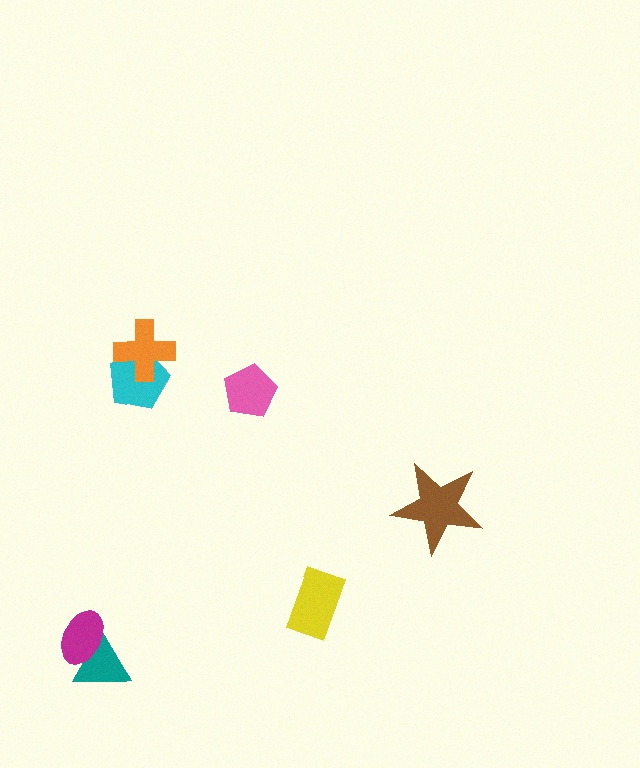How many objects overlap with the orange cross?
1 object overlaps with the orange cross.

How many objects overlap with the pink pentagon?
0 objects overlap with the pink pentagon.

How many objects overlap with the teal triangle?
1 object overlaps with the teal triangle.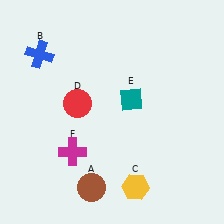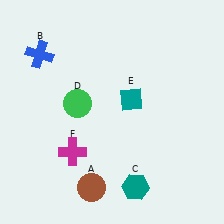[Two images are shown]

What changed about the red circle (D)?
In Image 1, D is red. In Image 2, it changed to green.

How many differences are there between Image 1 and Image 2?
There are 2 differences between the two images.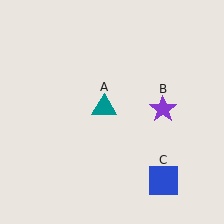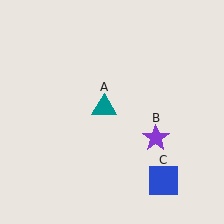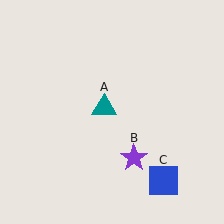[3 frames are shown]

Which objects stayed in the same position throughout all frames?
Teal triangle (object A) and blue square (object C) remained stationary.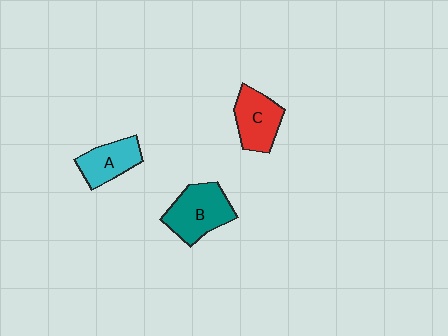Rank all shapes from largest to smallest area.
From largest to smallest: B (teal), C (red), A (cyan).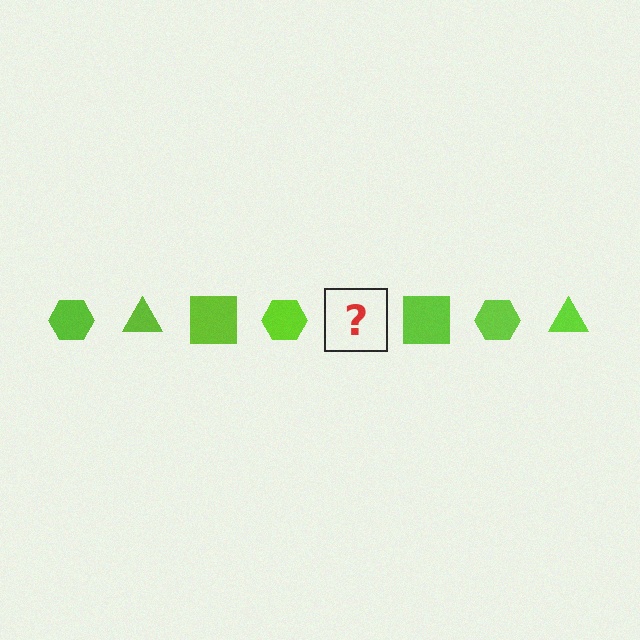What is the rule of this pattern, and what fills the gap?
The rule is that the pattern cycles through hexagon, triangle, square shapes in lime. The gap should be filled with a lime triangle.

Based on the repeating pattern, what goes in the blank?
The blank should be a lime triangle.